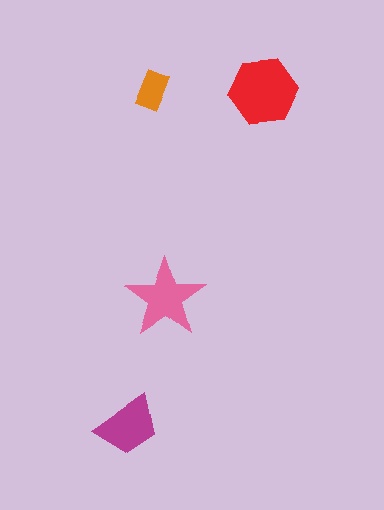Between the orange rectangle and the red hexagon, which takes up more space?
The red hexagon.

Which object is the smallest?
The orange rectangle.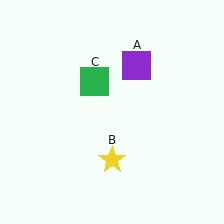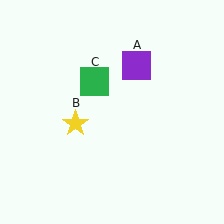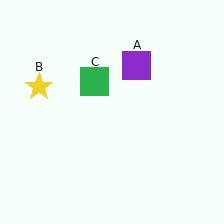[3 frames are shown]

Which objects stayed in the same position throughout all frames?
Purple square (object A) and green square (object C) remained stationary.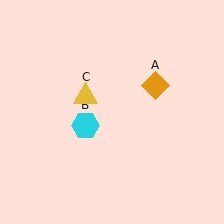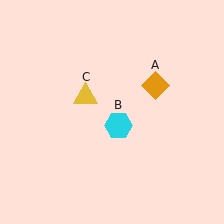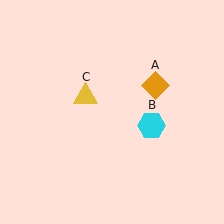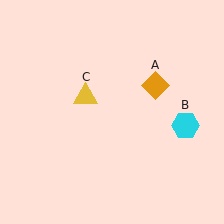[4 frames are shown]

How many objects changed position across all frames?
1 object changed position: cyan hexagon (object B).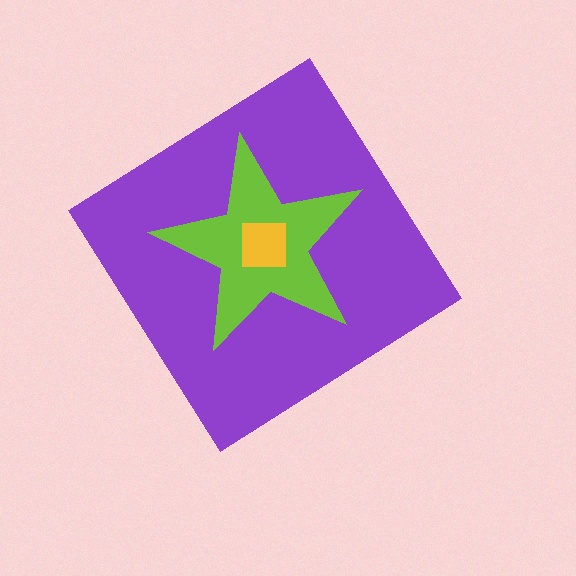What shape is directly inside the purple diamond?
The lime star.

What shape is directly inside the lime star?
The yellow square.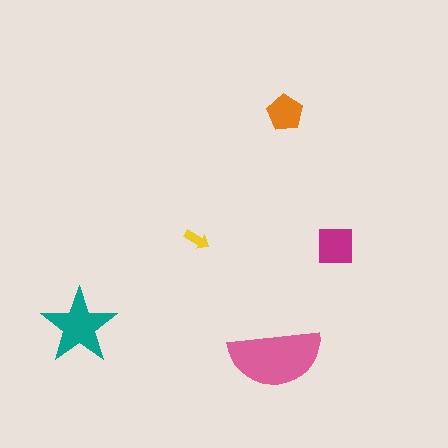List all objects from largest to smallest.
The pink semicircle, the teal star, the magenta square, the orange pentagon, the yellow arrow.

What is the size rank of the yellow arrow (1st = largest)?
5th.